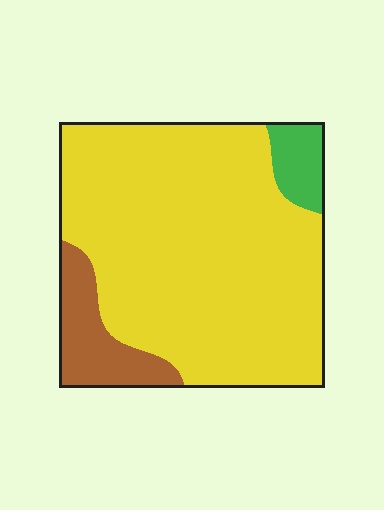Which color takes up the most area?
Yellow, at roughly 80%.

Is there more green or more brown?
Brown.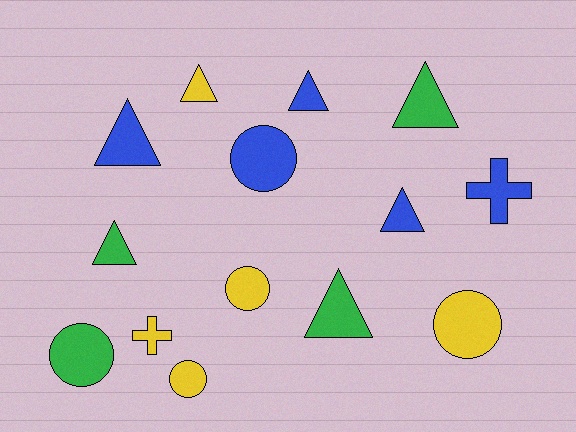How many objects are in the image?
There are 14 objects.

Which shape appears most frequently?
Triangle, with 7 objects.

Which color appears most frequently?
Blue, with 5 objects.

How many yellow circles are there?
There are 3 yellow circles.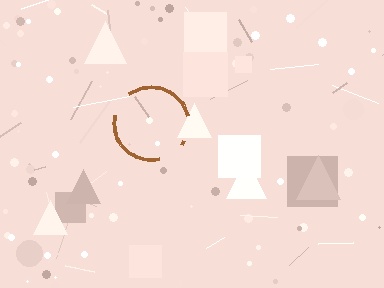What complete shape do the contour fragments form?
The contour fragments form a circle.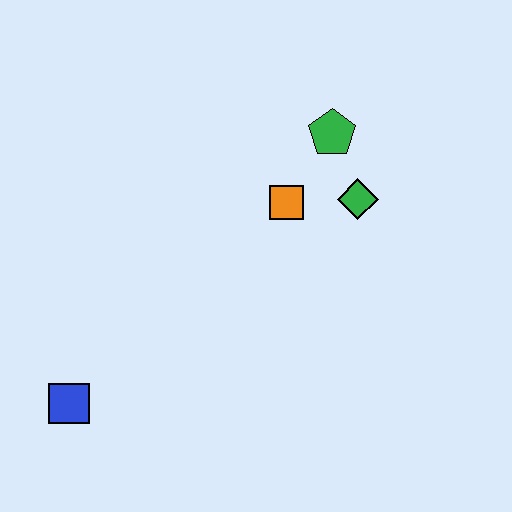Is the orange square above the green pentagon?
No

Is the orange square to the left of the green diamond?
Yes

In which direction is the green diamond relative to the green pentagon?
The green diamond is below the green pentagon.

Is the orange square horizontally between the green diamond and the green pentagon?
No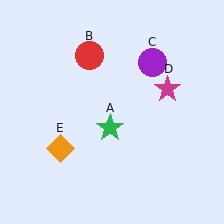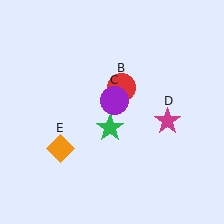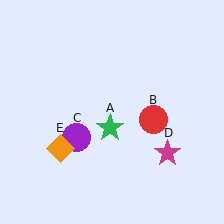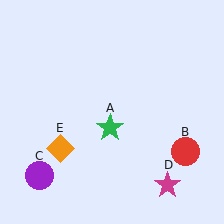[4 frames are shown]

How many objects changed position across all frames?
3 objects changed position: red circle (object B), purple circle (object C), magenta star (object D).